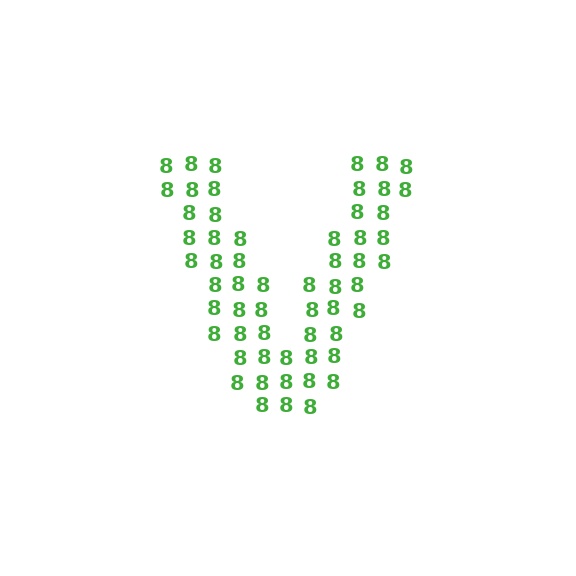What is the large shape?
The large shape is the letter V.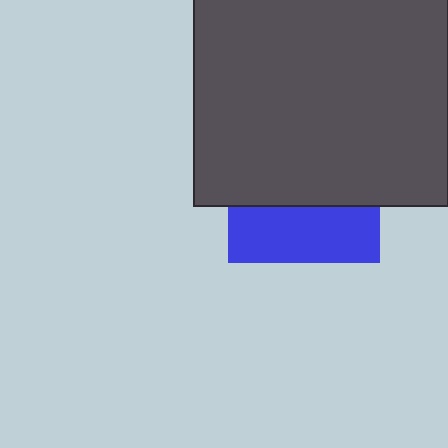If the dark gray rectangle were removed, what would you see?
You would see the complete blue square.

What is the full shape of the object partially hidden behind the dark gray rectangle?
The partially hidden object is a blue square.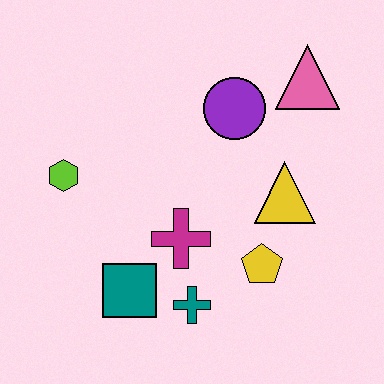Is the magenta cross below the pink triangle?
Yes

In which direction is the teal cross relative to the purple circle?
The teal cross is below the purple circle.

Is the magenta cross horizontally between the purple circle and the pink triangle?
No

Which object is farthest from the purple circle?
The teal square is farthest from the purple circle.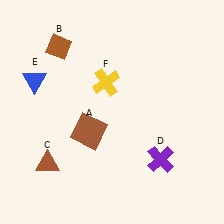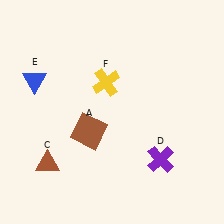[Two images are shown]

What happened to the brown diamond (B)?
The brown diamond (B) was removed in Image 2. It was in the top-left area of Image 1.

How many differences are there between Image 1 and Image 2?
There is 1 difference between the two images.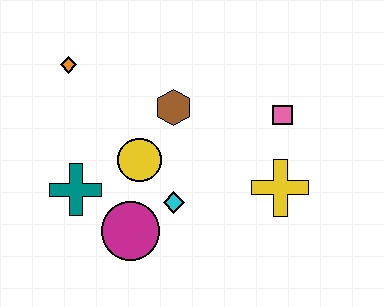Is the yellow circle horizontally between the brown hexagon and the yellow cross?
No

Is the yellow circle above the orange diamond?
No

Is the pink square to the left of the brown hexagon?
No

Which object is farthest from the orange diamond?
The yellow cross is farthest from the orange diamond.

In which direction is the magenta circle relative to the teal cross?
The magenta circle is to the right of the teal cross.